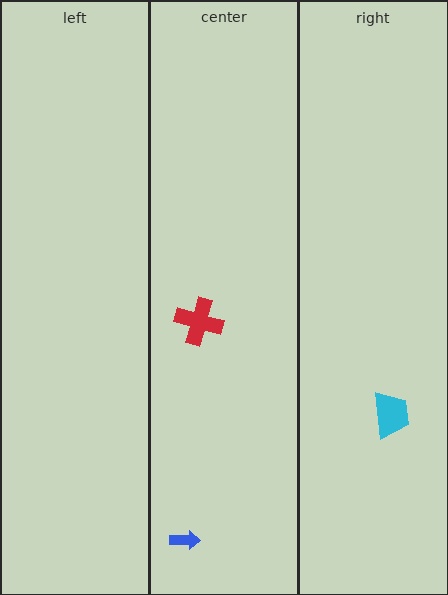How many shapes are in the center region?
2.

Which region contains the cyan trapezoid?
The right region.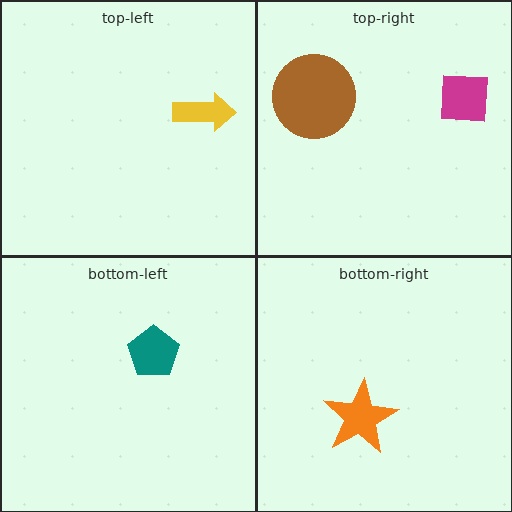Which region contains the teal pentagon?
The bottom-left region.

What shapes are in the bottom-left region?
The teal pentagon.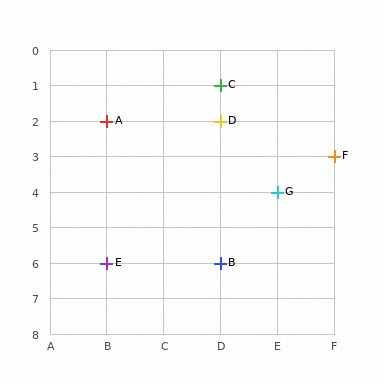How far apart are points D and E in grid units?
Points D and E are 2 columns and 4 rows apart (about 4.5 grid units diagonally).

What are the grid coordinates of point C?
Point C is at grid coordinates (D, 1).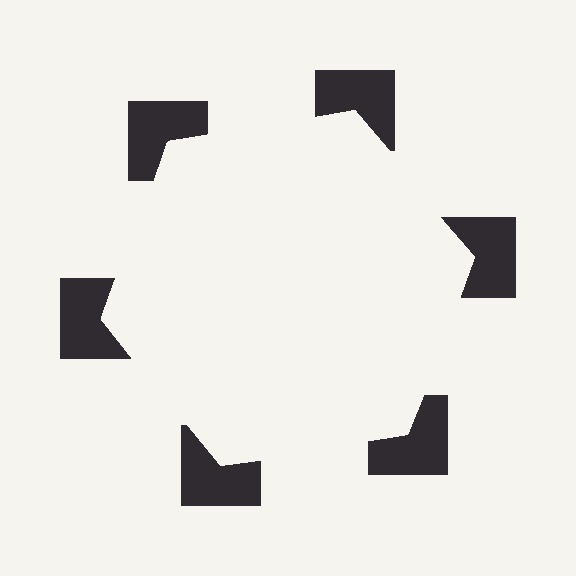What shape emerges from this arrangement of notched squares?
An illusory hexagon — its edges are inferred from the aligned wedge cuts in the notched squares, not physically drawn.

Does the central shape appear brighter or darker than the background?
It typically appears slightly brighter than the background, even though no actual brightness change is drawn.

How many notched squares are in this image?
There are 6 — one at each vertex of the illusory hexagon.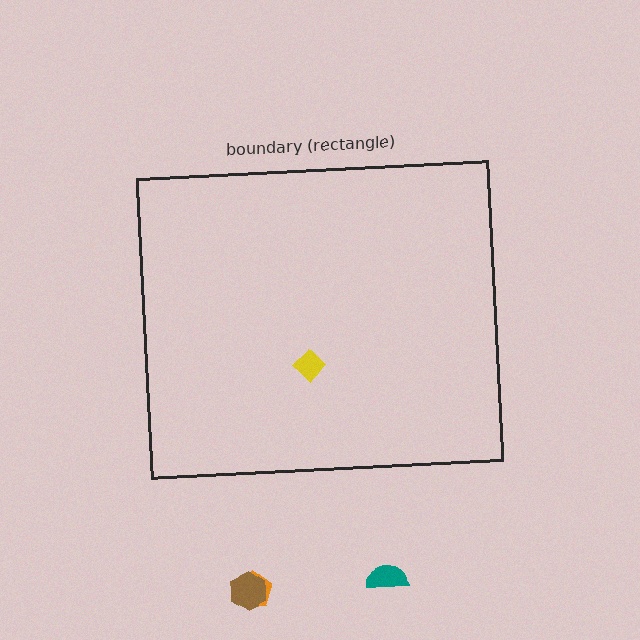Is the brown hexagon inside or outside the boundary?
Outside.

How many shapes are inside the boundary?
1 inside, 3 outside.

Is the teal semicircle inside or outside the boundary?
Outside.